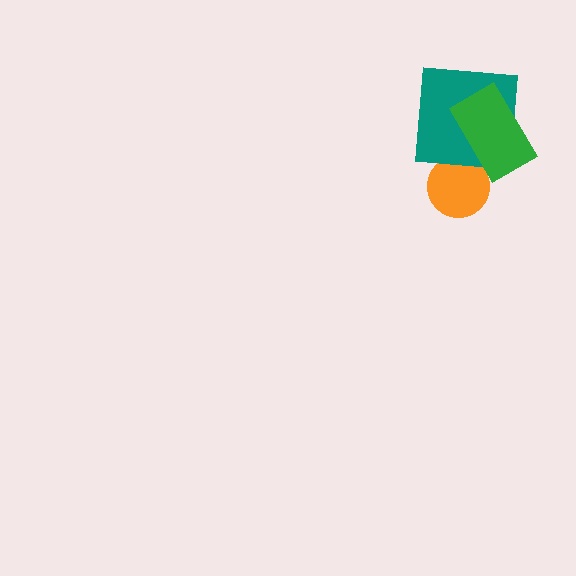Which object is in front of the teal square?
The green rectangle is in front of the teal square.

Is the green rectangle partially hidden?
No, no other shape covers it.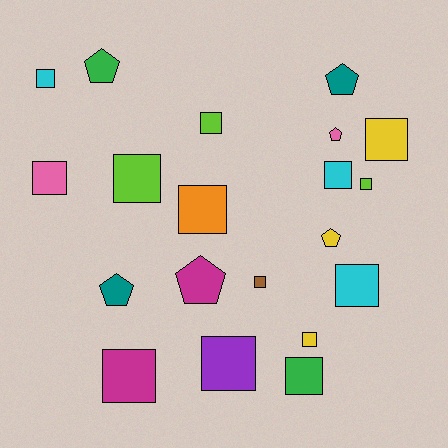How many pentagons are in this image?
There are 6 pentagons.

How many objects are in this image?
There are 20 objects.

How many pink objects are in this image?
There are 2 pink objects.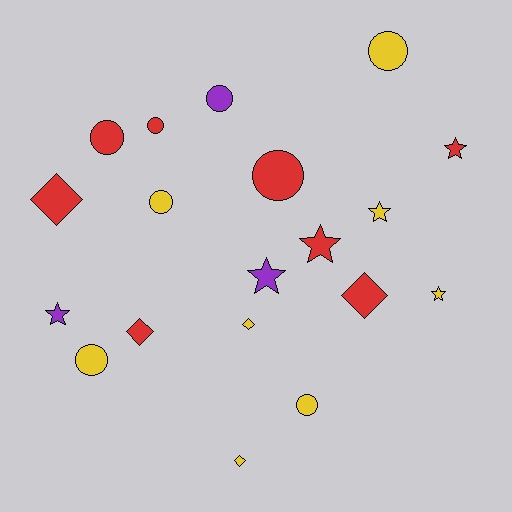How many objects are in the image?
There are 19 objects.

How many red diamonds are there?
There are 3 red diamonds.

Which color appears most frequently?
Red, with 8 objects.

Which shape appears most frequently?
Circle, with 8 objects.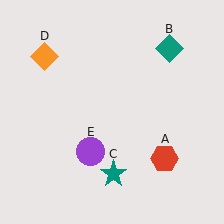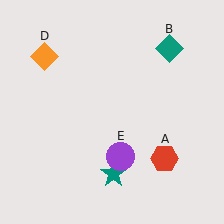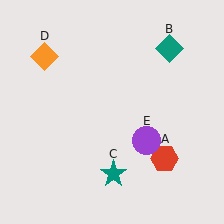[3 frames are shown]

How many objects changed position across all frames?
1 object changed position: purple circle (object E).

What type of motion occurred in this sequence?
The purple circle (object E) rotated counterclockwise around the center of the scene.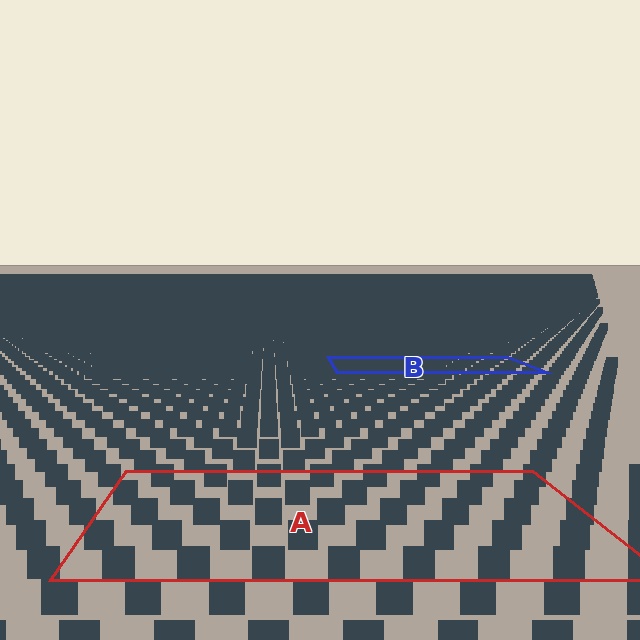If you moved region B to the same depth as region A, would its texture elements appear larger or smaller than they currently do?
They would appear larger. At a closer depth, the same texture elements are projected at a bigger on-screen size.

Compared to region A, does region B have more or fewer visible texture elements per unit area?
Region B has more texture elements per unit area — they are packed more densely because it is farther away.